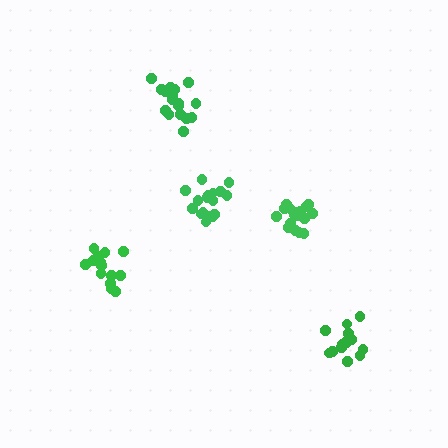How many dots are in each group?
Group 1: 14 dots, Group 2: 14 dots, Group 3: 17 dots, Group 4: 18 dots, Group 5: 19 dots (82 total).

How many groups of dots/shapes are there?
There are 5 groups.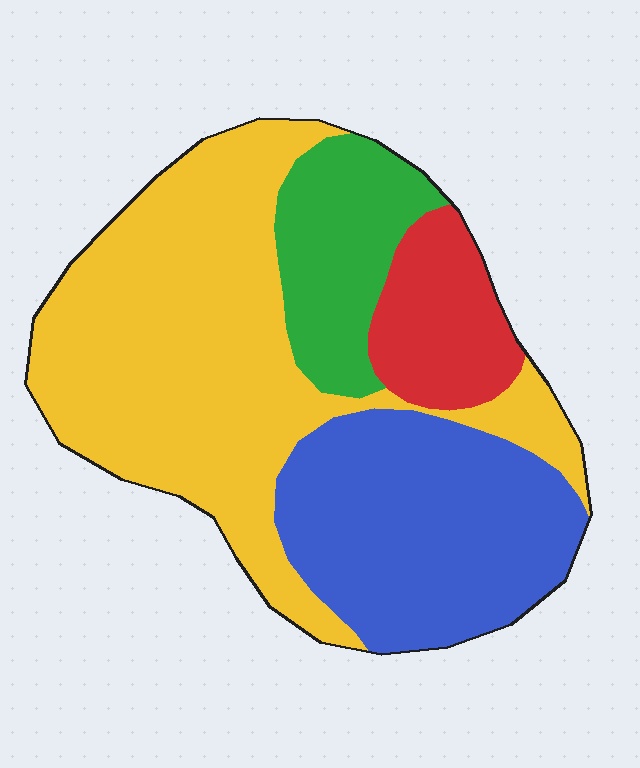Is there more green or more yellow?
Yellow.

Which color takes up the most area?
Yellow, at roughly 45%.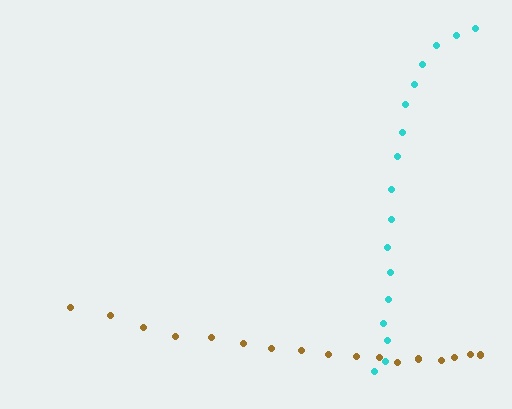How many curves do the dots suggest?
There are 2 distinct paths.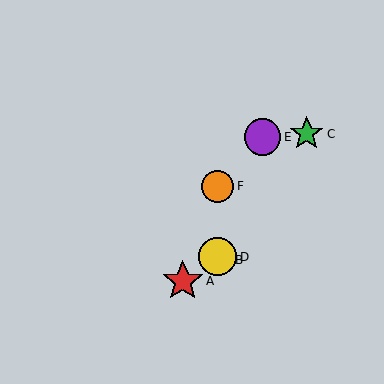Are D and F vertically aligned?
Yes, both are at x≈218.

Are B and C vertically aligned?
No, B is at x≈218 and C is at x≈307.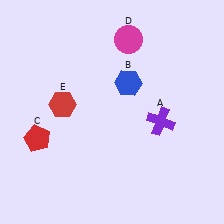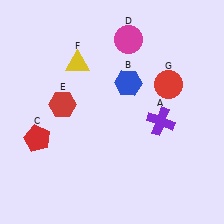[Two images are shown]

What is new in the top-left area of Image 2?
A yellow triangle (F) was added in the top-left area of Image 2.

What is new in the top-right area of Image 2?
A red circle (G) was added in the top-right area of Image 2.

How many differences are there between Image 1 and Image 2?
There are 2 differences between the two images.